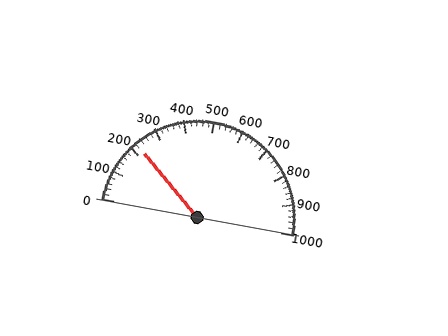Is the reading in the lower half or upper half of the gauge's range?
The reading is in the lower half of the range (0 to 1000).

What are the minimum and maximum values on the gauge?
The gauge ranges from 0 to 1000.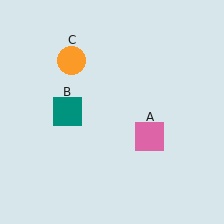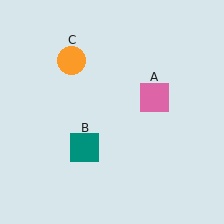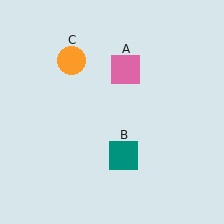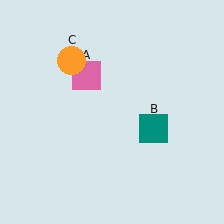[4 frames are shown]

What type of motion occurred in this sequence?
The pink square (object A), teal square (object B) rotated counterclockwise around the center of the scene.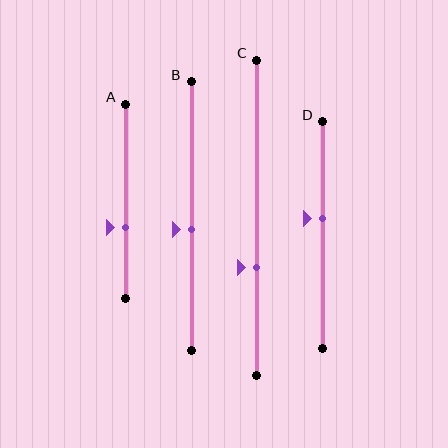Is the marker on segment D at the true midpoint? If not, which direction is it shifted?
No, the marker on segment D is shifted upward by about 7% of the segment length.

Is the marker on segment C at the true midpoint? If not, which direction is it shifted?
No, the marker on segment C is shifted downward by about 16% of the segment length.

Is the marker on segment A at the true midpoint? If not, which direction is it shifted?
No, the marker on segment A is shifted downward by about 13% of the segment length.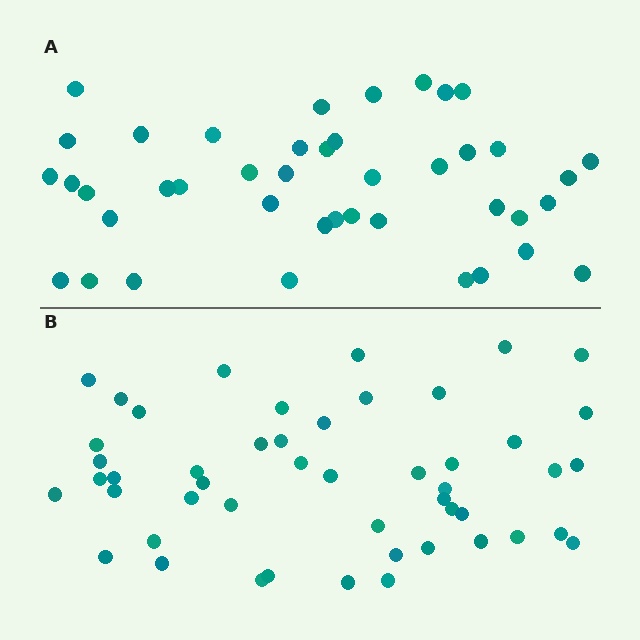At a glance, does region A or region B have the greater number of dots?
Region B (the bottom region) has more dots.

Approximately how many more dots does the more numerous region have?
Region B has roughly 8 or so more dots than region A.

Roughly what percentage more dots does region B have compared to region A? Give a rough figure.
About 15% more.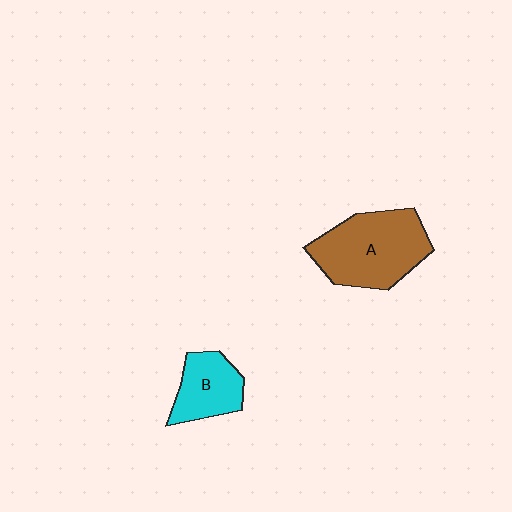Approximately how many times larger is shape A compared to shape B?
Approximately 1.8 times.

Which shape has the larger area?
Shape A (brown).